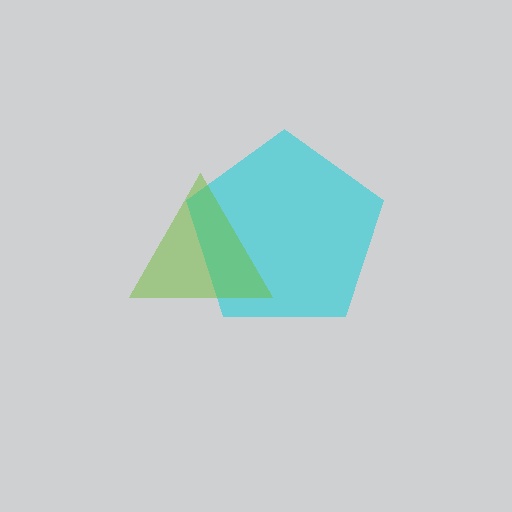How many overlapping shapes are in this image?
There are 2 overlapping shapes in the image.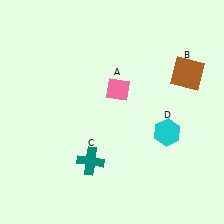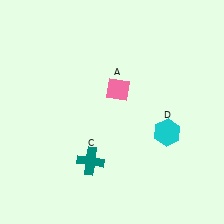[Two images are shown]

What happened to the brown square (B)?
The brown square (B) was removed in Image 2. It was in the top-right area of Image 1.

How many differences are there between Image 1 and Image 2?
There is 1 difference between the two images.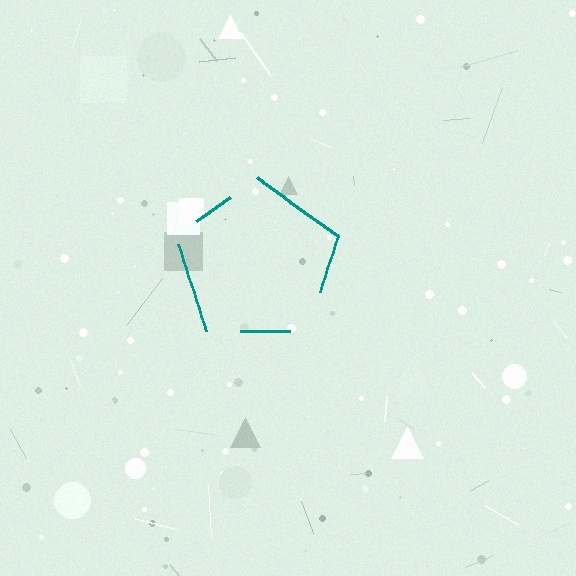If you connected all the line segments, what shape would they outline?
They would outline a pentagon.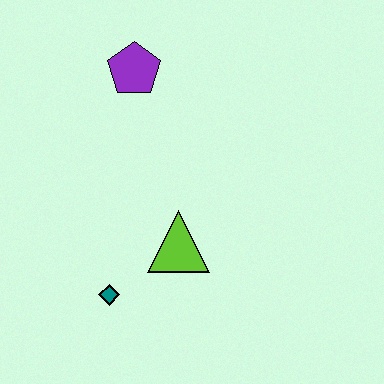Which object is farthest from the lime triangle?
The purple pentagon is farthest from the lime triangle.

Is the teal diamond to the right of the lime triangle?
No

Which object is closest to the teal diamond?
The lime triangle is closest to the teal diamond.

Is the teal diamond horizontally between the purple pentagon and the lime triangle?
No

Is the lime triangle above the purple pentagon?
No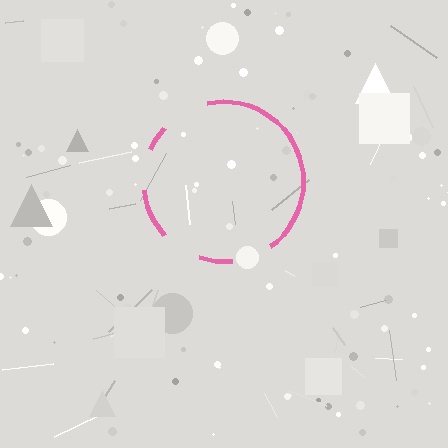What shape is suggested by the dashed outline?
The dashed outline suggests a circle.